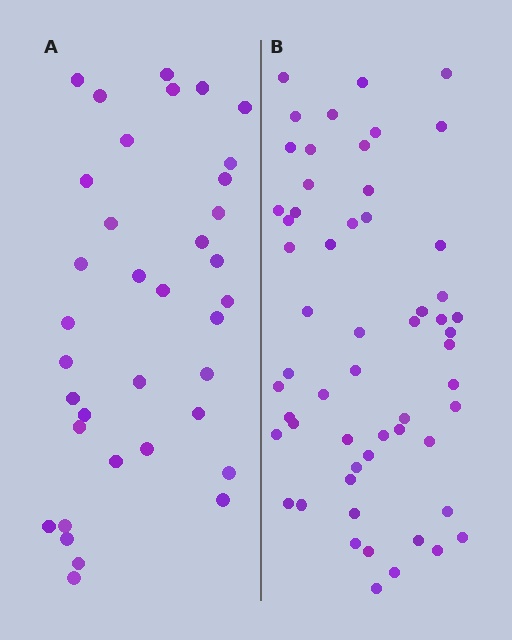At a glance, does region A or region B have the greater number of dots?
Region B (the right region) has more dots.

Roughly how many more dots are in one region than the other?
Region B has approximately 20 more dots than region A.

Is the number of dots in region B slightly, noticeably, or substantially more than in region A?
Region B has substantially more. The ratio is roughly 1.6 to 1.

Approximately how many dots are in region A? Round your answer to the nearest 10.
About 40 dots. (The exact count is 36, which rounds to 40.)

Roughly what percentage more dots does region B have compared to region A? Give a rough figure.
About 60% more.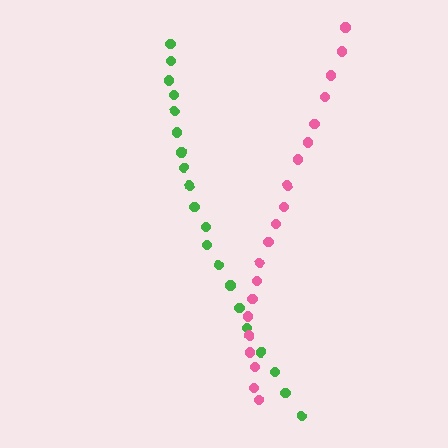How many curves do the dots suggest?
There are 2 distinct paths.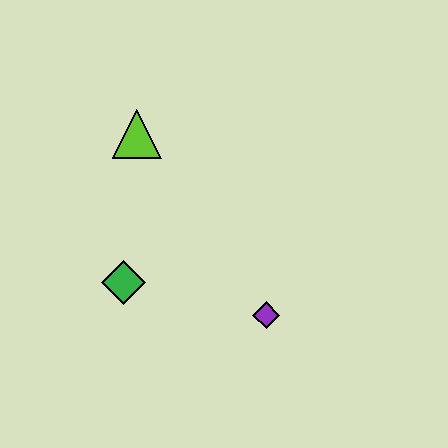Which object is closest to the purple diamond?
The green diamond is closest to the purple diamond.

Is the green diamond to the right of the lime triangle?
No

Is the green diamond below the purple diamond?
No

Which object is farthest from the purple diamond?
The lime triangle is farthest from the purple diamond.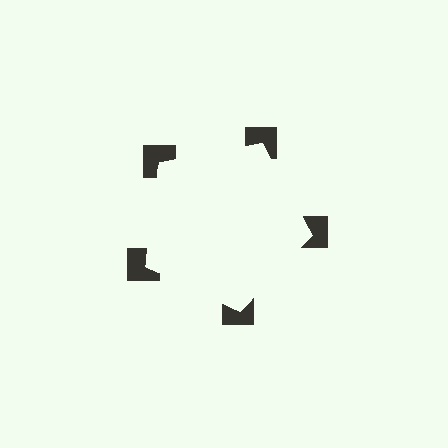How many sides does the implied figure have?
5 sides.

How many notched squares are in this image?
There are 5 — one at each vertex of the illusory pentagon.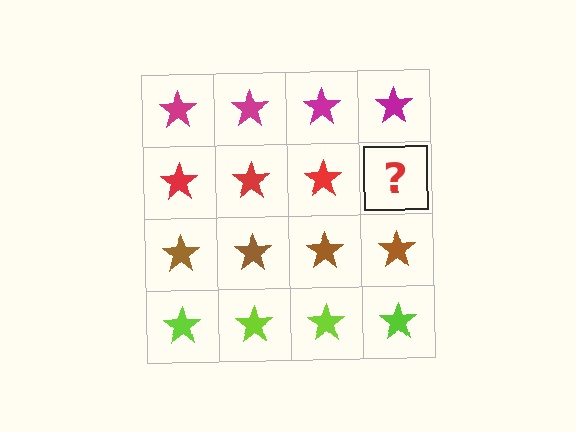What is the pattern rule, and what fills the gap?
The rule is that each row has a consistent color. The gap should be filled with a red star.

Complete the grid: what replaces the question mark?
The question mark should be replaced with a red star.